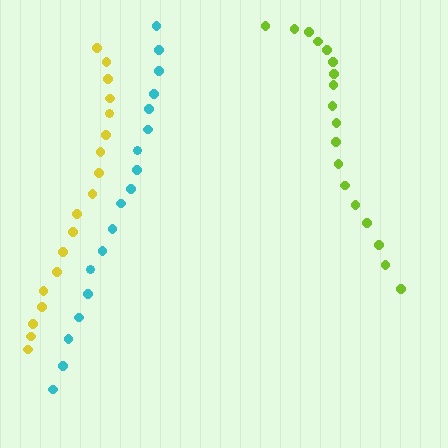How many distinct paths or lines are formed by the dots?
There are 3 distinct paths.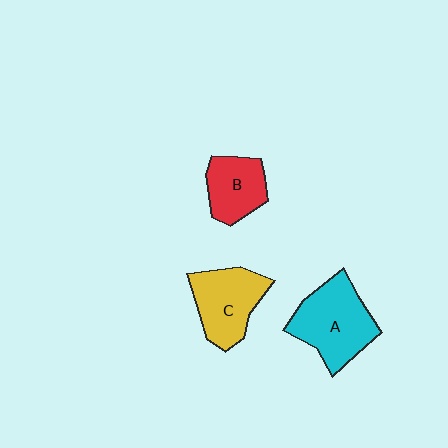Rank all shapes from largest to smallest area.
From largest to smallest: A (cyan), C (yellow), B (red).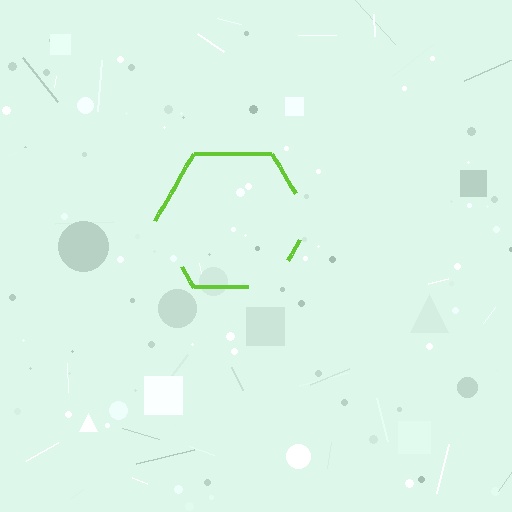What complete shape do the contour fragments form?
The contour fragments form a hexagon.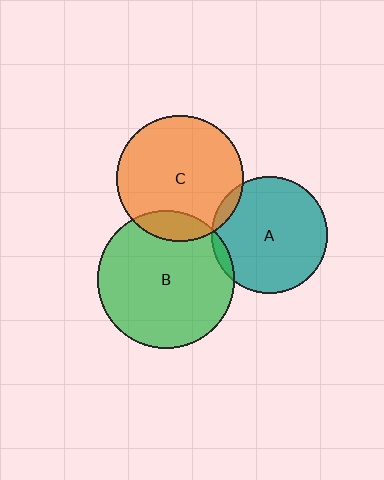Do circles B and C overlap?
Yes.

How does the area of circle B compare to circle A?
Approximately 1.4 times.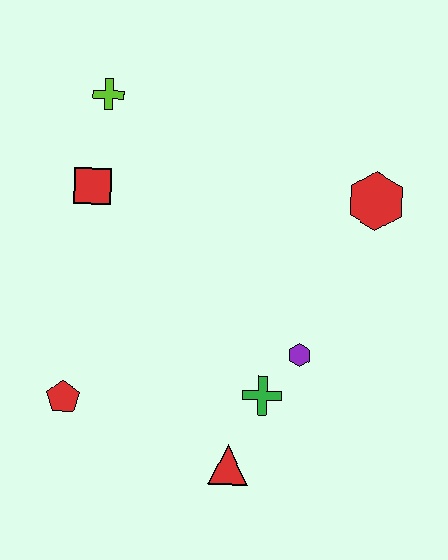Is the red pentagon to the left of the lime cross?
Yes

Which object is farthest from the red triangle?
The lime cross is farthest from the red triangle.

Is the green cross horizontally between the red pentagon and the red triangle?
No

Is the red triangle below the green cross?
Yes